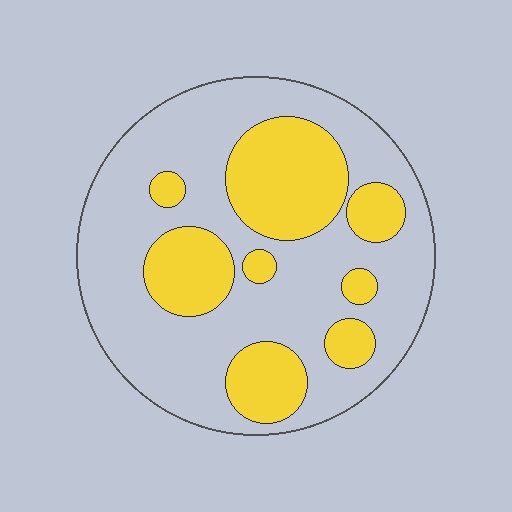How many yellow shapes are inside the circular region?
8.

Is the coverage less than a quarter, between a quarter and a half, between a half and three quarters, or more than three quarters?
Between a quarter and a half.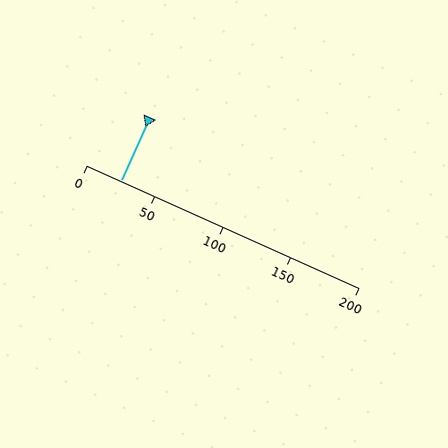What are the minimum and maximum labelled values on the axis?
The axis runs from 0 to 200.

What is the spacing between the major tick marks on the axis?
The major ticks are spaced 50 apart.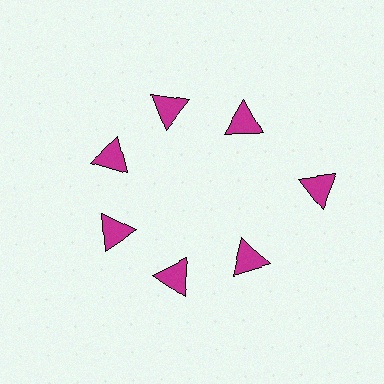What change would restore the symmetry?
The symmetry would be restored by moving it inward, back onto the ring so that all 7 triangles sit at equal angles and equal distance from the center.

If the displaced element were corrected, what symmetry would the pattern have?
It would have 7-fold rotational symmetry — the pattern would map onto itself every 51 degrees.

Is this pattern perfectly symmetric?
No. The 7 magenta triangles are arranged in a ring, but one element near the 3 o'clock position is pushed outward from the center, breaking the 7-fold rotational symmetry.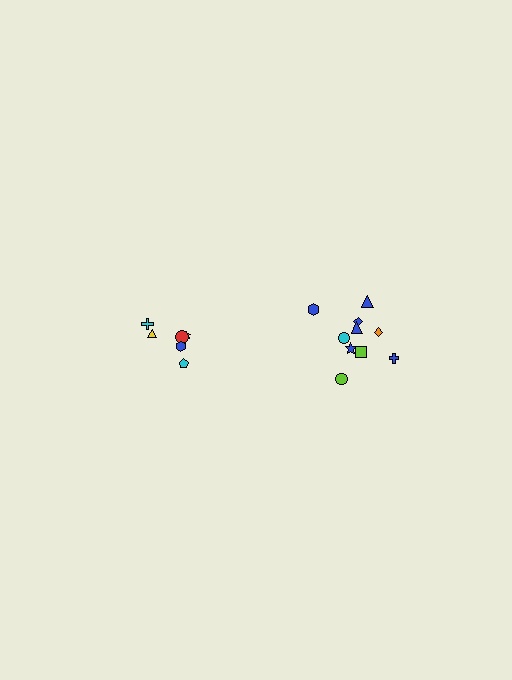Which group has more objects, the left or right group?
The right group.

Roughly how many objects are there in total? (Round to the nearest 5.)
Roughly 15 objects in total.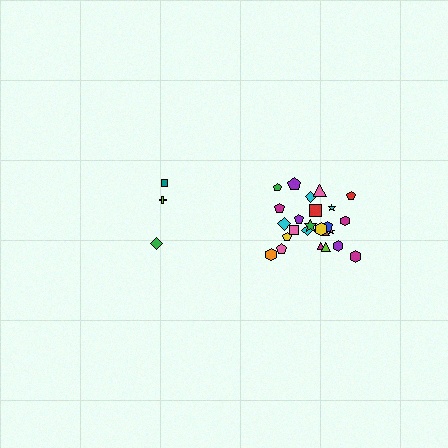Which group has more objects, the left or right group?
The right group.